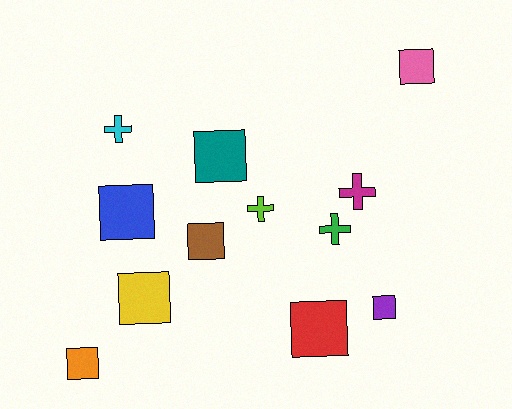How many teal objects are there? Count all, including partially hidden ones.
There is 1 teal object.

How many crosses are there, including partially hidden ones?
There are 4 crosses.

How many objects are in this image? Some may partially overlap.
There are 12 objects.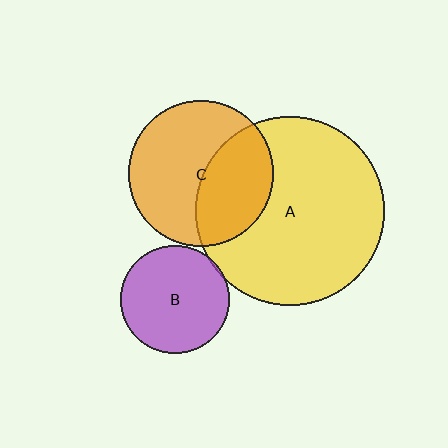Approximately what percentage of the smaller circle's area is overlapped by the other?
Approximately 5%.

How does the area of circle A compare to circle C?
Approximately 1.7 times.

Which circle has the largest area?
Circle A (yellow).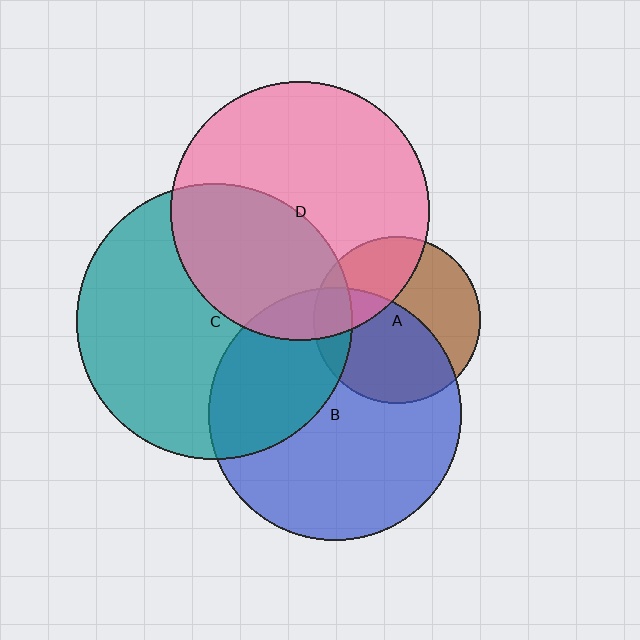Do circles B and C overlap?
Yes.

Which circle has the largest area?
Circle C (teal).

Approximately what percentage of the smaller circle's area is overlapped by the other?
Approximately 35%.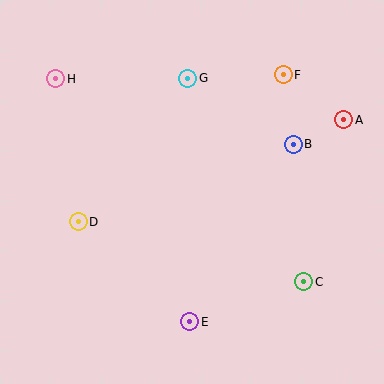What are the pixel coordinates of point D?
Point D is at (78, 222).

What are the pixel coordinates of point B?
Point B is at (293, 144).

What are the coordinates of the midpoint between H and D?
The midpoint between H and D is at (67, 150).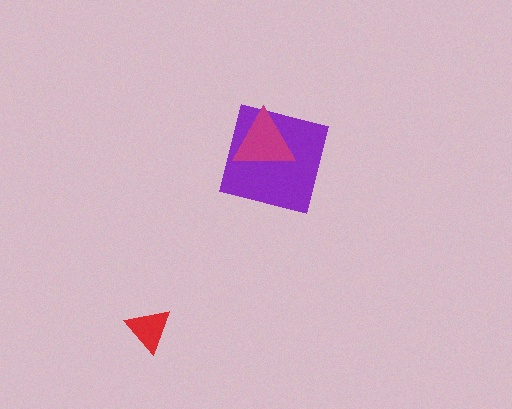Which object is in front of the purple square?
The magenta triangle is in front of the purple square.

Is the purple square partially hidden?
Yes, it is partially covered by another shape.